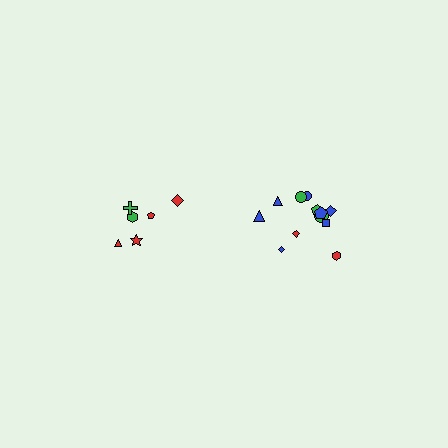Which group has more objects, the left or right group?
The right group.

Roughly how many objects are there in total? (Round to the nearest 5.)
Roughly 20 objects in total.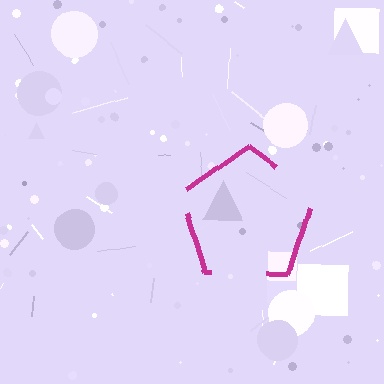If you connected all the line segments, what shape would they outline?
They would outline a pentagon.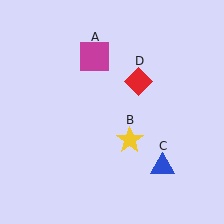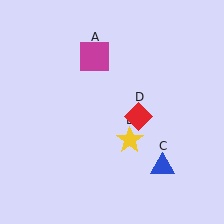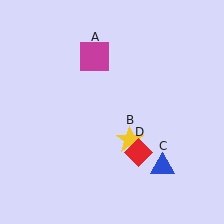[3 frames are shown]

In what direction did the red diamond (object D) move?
The red diamond (object D) moved down.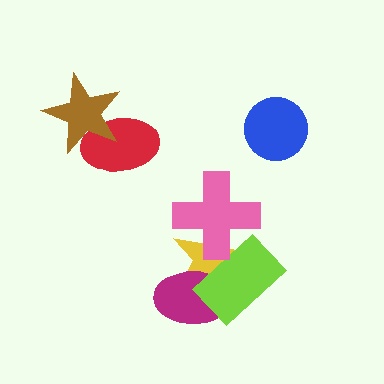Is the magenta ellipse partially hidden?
Yes, it is partially covered by another shape.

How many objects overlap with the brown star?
1 object overlaps with the brown star.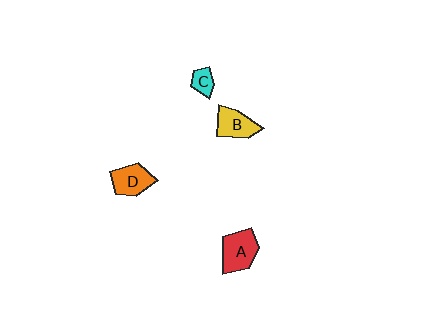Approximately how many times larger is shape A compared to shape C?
Approximately 2.5 times.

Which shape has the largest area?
Shape A (red).